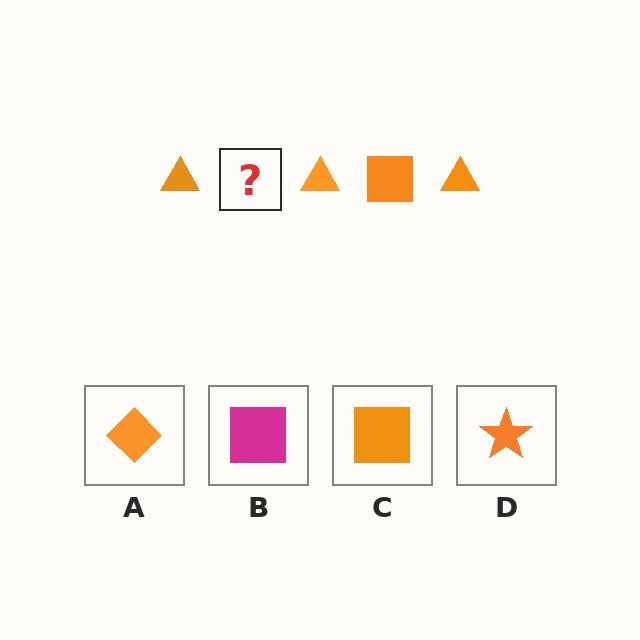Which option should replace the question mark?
Option C.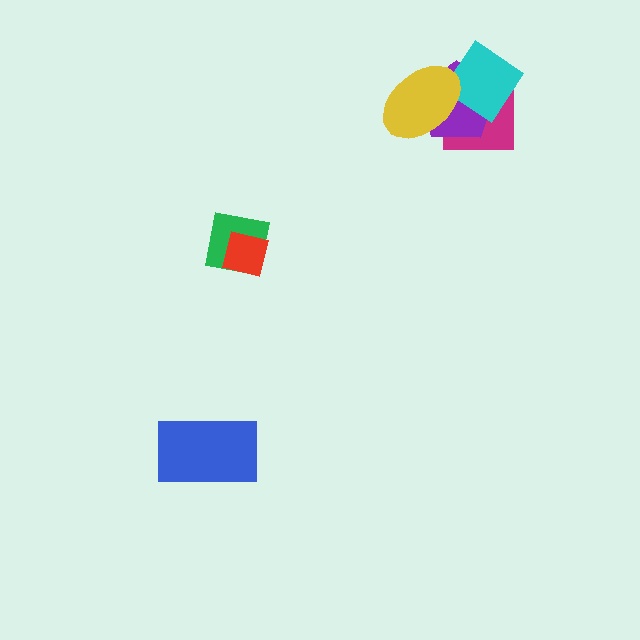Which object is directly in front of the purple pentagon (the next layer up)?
The cyan diamond is directly in front of the purple pentagon.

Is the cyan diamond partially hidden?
Yes, it is partially covered by another shape.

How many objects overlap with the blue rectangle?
0 objects overlap with the blue rectangle.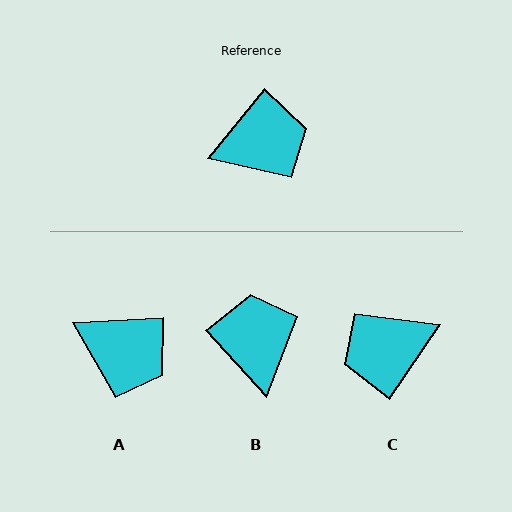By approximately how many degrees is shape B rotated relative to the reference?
Approximately 82 degrees counter-clockwise.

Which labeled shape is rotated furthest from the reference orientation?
C, about 174 degrees away.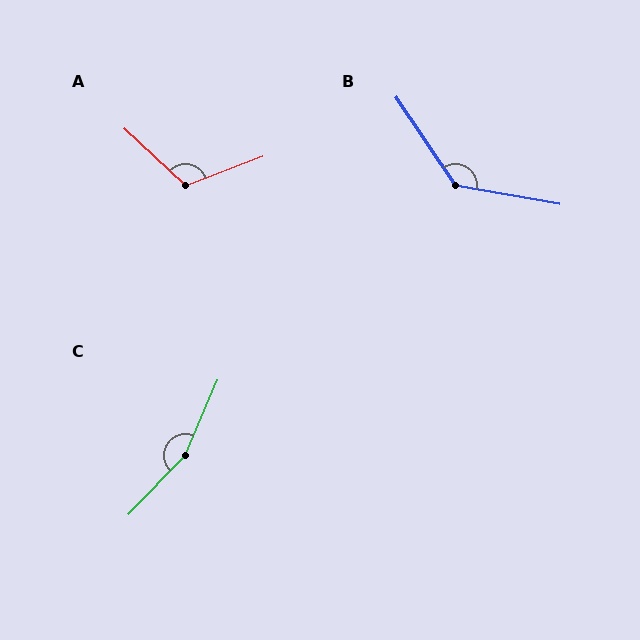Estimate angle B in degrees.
Approximately 134 degrees.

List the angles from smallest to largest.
A (116°), B (134°), C (159°).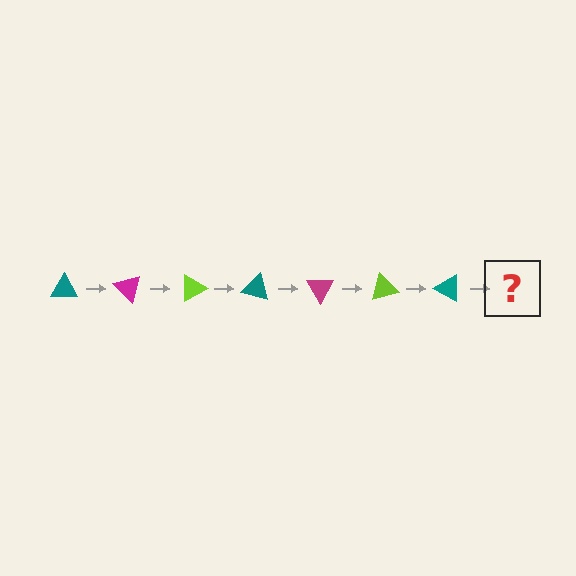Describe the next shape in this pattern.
It should be a magenta triangle, rotated 315 degrees from the start.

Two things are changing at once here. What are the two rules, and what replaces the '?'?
The two rules are that it rotates 45 degrees each step and the color cycles through teal, magenta, and lime. The '?' should be a magenta triangle, rotated 315 degrees from the start.